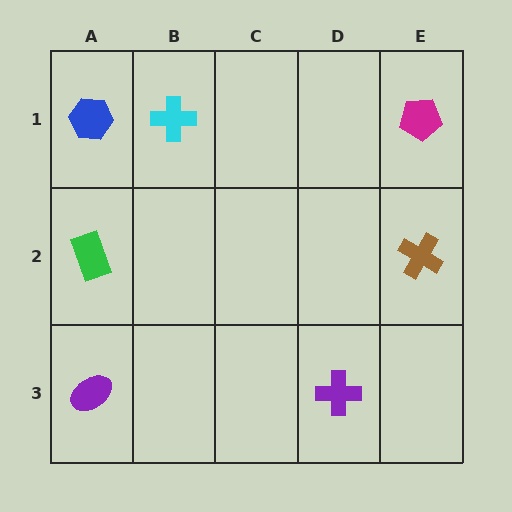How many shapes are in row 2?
2 shapes.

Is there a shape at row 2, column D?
No, that cell is empty.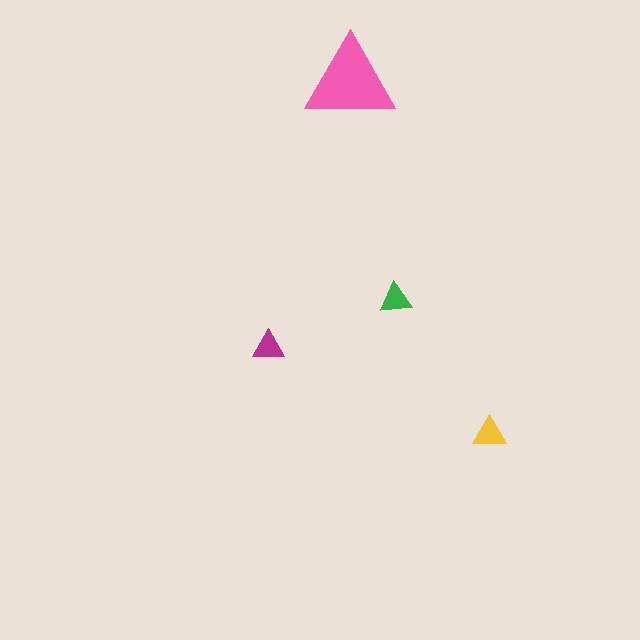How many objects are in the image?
There are 4 objects in the image.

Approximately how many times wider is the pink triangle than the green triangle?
About 3 times wider.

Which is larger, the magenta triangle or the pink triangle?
The pink one.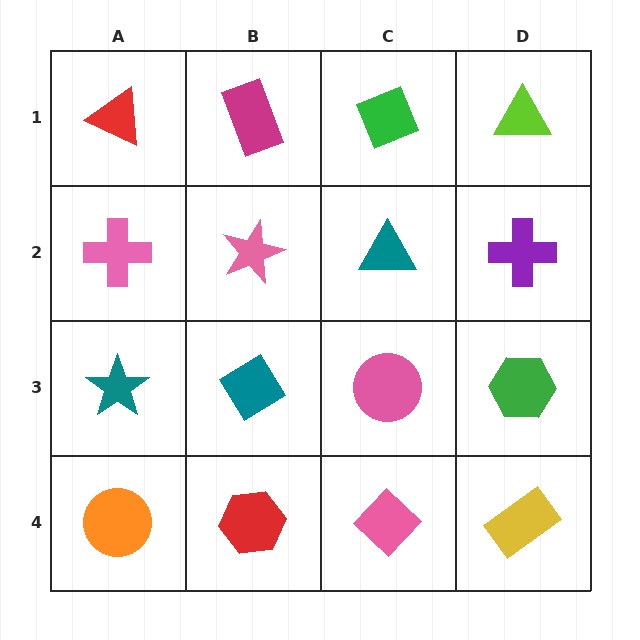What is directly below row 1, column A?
A pink cross.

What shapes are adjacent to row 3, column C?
A teal triangle (row 2, column C), a pink diamond (row 4, column C), a teal diamond (row 3, column B), a green hexagon (row 3, column D).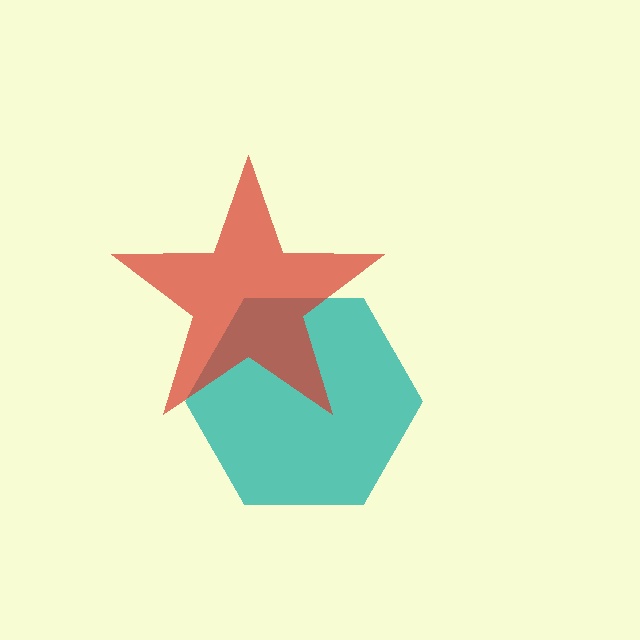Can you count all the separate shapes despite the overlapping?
Yes, there are 2 separate shapes.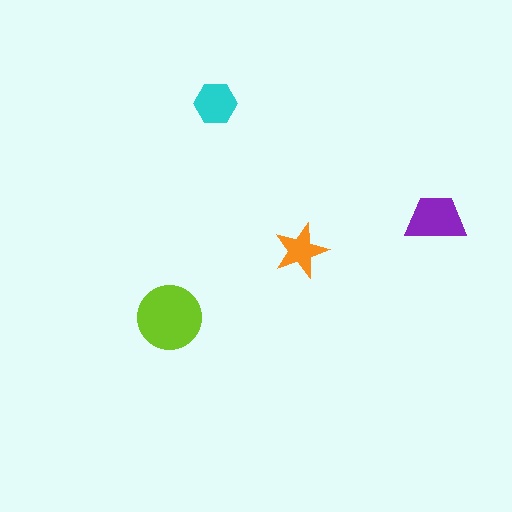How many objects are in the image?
There are 4 objects in the image.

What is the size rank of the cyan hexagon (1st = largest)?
3rd.